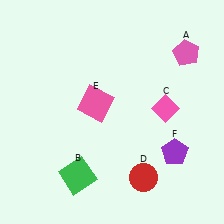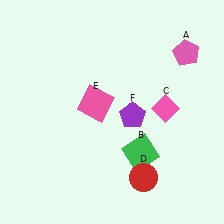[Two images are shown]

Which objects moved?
The objects that moved are: the green square (B), the purple pentagon (F).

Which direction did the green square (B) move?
The green square (B) moved right.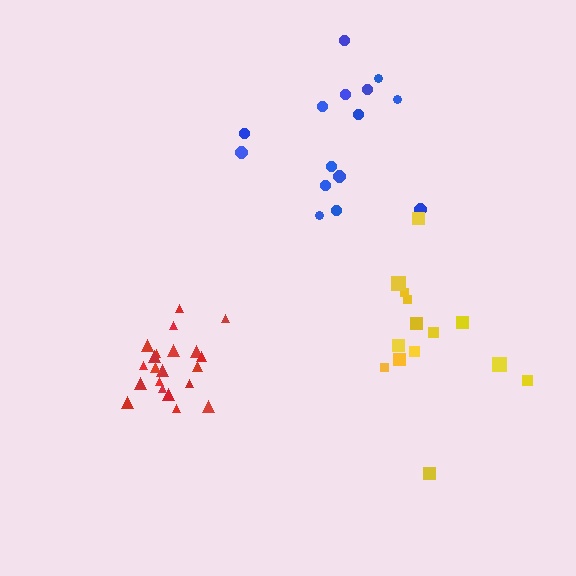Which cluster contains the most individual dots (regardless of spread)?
Red (21).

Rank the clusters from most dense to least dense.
red, blue, yellow.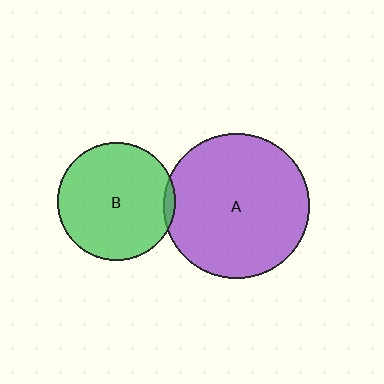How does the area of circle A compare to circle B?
Approximately 1.5 times.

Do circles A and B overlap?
Yes.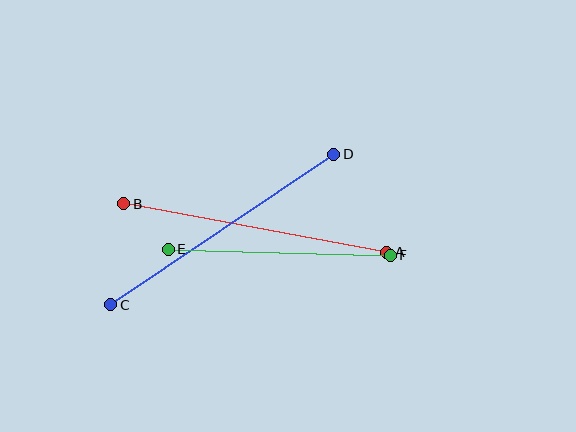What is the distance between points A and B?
The distance is approximately 267 pixels.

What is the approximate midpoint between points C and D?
The midpoint is at approximately (222, 230) pixels.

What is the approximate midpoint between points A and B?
The midpoint is at approximately (255, 228) pixels.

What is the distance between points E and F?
The distance is approximately 222 pixels.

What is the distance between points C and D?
The distance is approximately 269 pixels.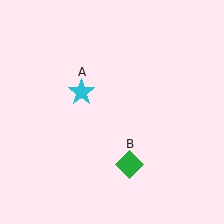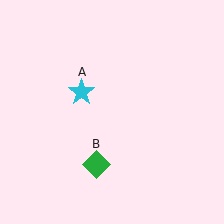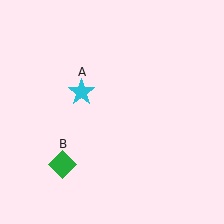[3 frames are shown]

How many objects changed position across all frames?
1 object changed position: green diamond (object B).